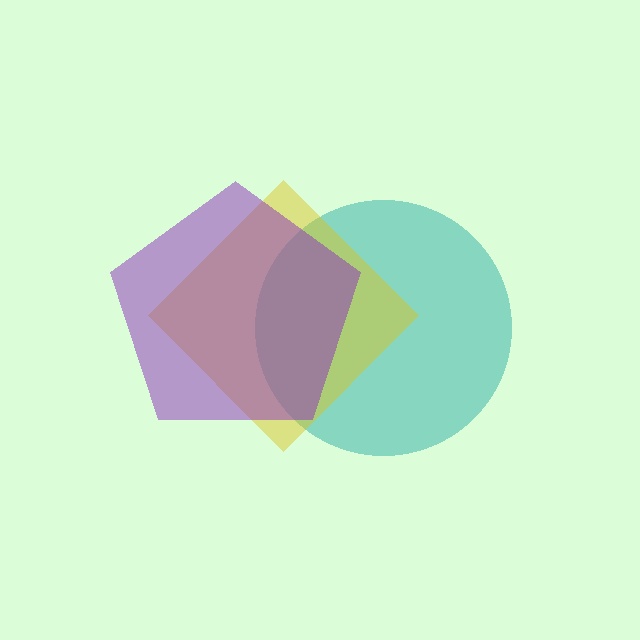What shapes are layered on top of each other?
The layered shapes are: a teal circle, a yellow diamond, a purple pentagon.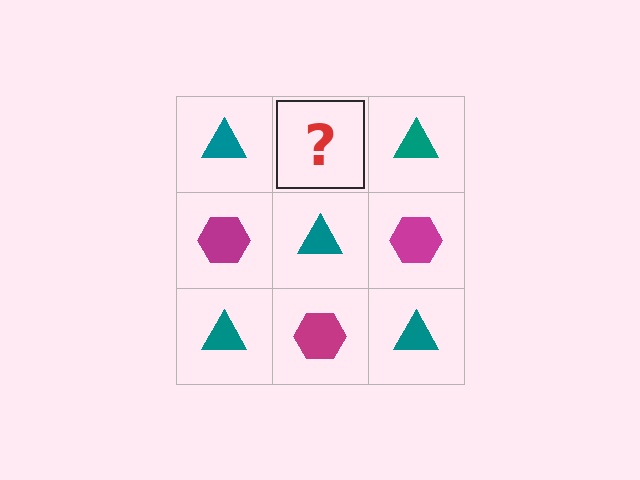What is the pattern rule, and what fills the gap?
The rule is that it alternates teal triangle and magenta hexagon in a checkerboard pattern. The gap should be filled with a magenta hexagon.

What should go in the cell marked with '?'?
The missing cell should contain a magenta hexagon.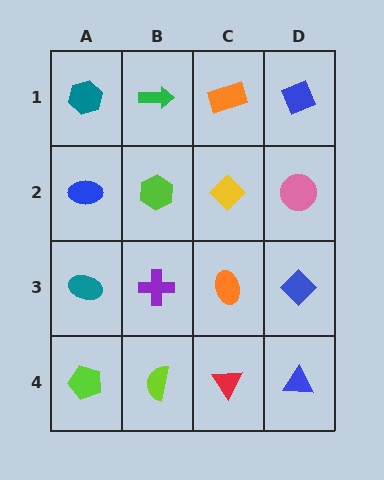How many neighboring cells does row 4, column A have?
2.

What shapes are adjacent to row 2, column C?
An orange rectangle (row 1, column C), an orange ellipse (row 3, column C), a lime hexagon (row 2, column B), a pink circle (row 2, column D).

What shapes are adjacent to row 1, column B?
A lime hexagon (row 2, column B), a teal hexagon (row 1, column A), an orange rectangle (row 1, column C).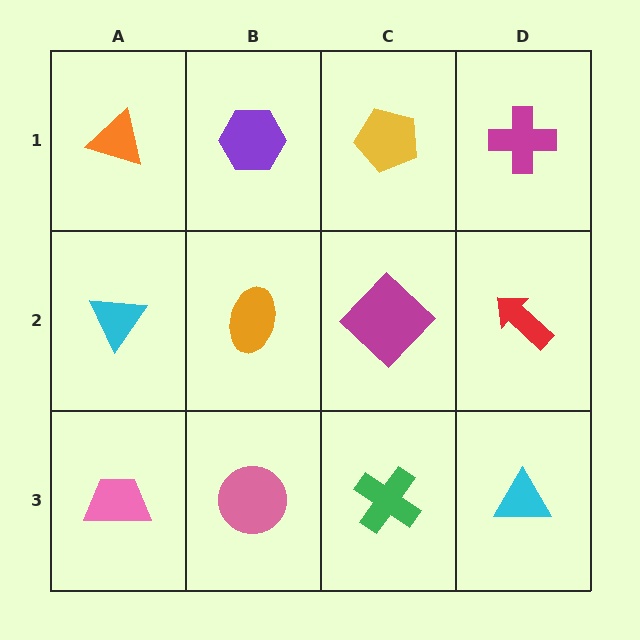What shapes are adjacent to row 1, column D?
A red arrow (row 2, column D), a yellow pentagon (row 1, column C).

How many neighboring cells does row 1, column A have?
2.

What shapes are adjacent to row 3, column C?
A magenta diamond (row 2, column C), a pink circle (row 3, column B), a cyan triangle (row 3, column D).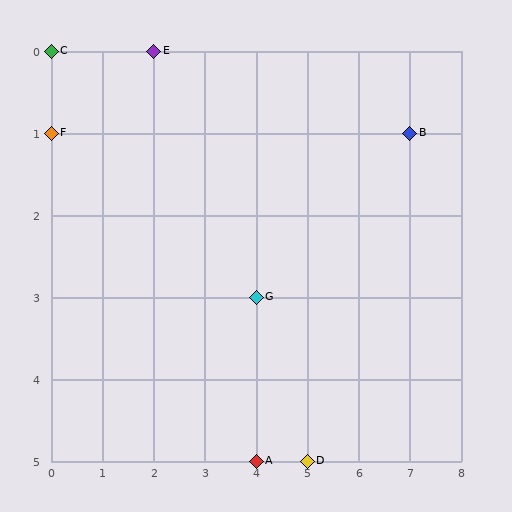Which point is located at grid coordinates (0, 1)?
Point F is at (0, 1).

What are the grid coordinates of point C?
Point C is at grid coordinates (0, 0).